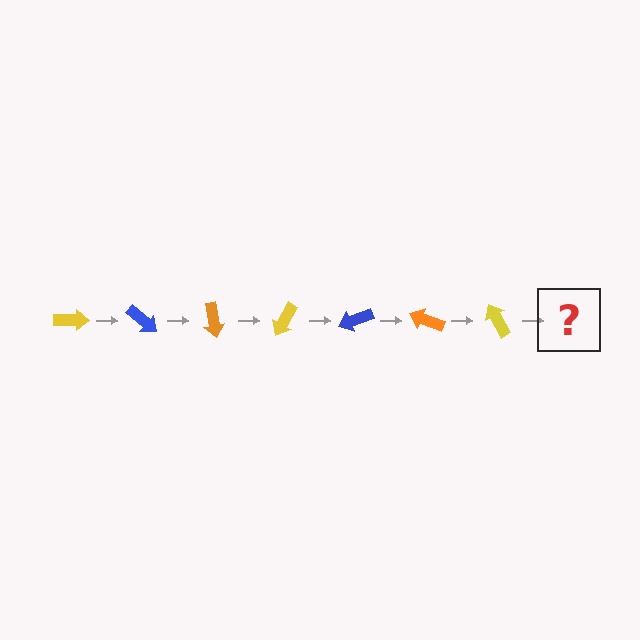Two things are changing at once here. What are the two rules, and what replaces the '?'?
The two rules are that it rotates 40 degrees each step and the color cycles through yellow, blue, and orange. The '?' should be a blue arrow, rotated 280 degrees from the start.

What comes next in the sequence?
The next element should be a blue arrow, rotated 280 degrees from the start.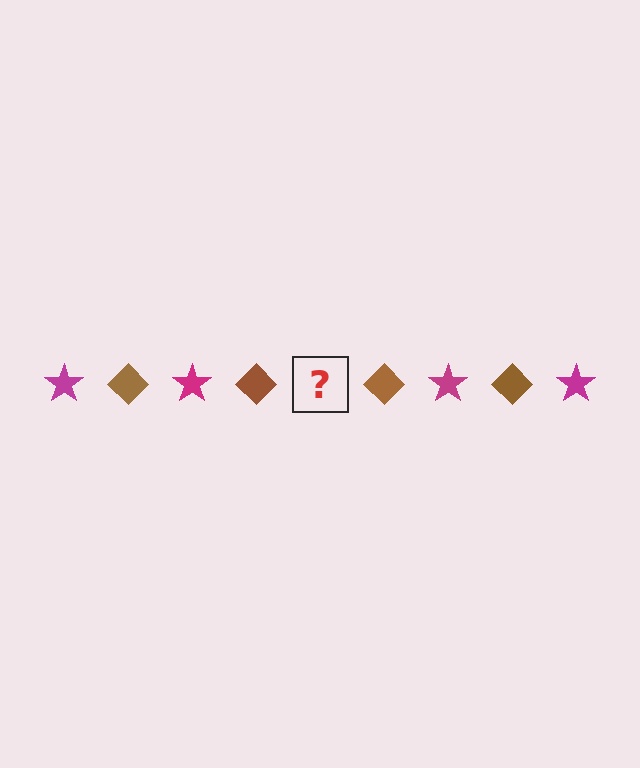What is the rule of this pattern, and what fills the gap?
The rule is that the pattern alternates between magenta star and brown diamond. The gap should be filled with a magenta star.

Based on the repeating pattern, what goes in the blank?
The blank should be a magenta star.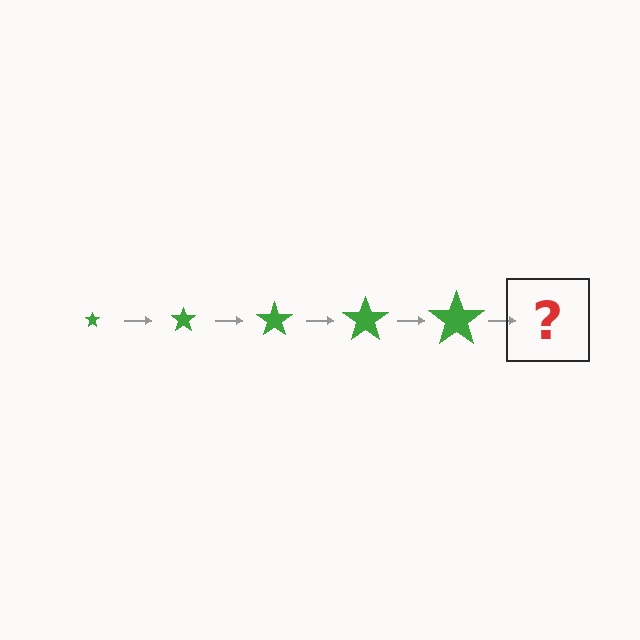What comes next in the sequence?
The next element should be a green star, larger than the previous one.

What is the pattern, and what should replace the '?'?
The pattern is that the star gets progressively larger each step. The '?' should be a green star, larger than the previous one.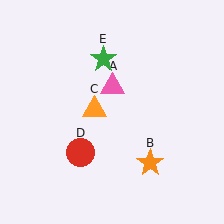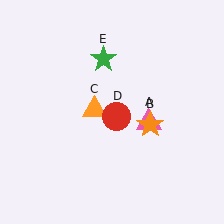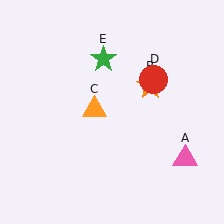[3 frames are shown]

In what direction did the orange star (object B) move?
The orange star (object B) moved up.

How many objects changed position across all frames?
3 objects changed position: pink triangle (object A), orange star (object B), red circle (object D).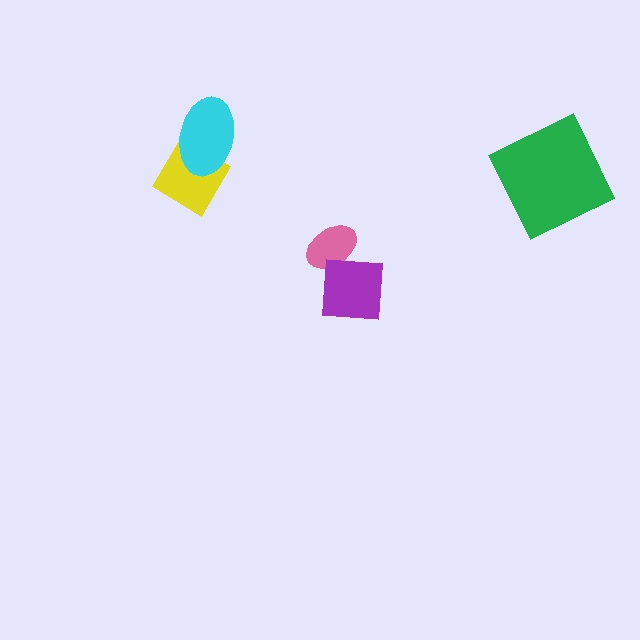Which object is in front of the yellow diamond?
The cyan ellipse is in front of the yellow diamond.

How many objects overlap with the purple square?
1 object overlaps with the purple square.